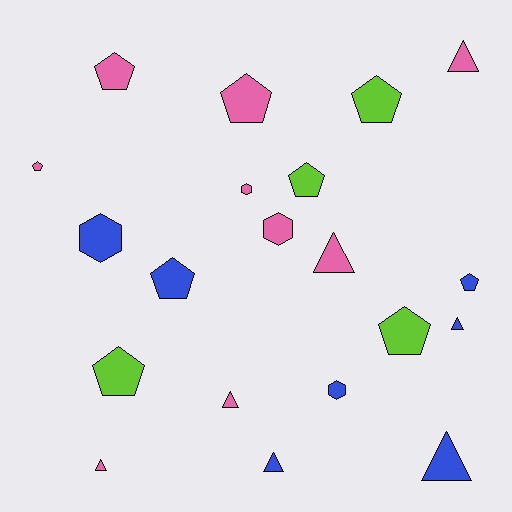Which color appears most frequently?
Pink, with 9 objects.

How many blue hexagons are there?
There are 2 blue hexagons.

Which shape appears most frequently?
Pentagon, with 9 objects.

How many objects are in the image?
There are 20 objects.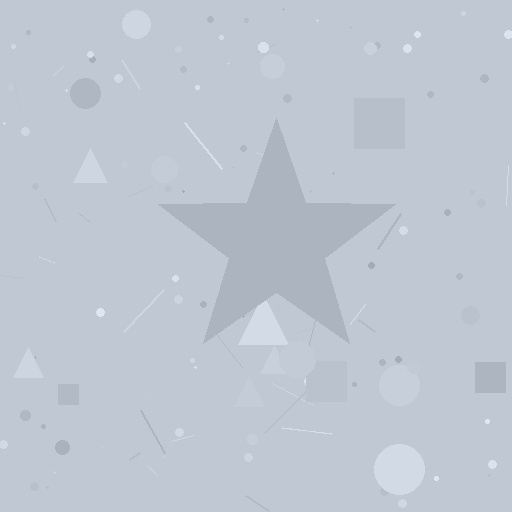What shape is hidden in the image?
A star is hidden in the image.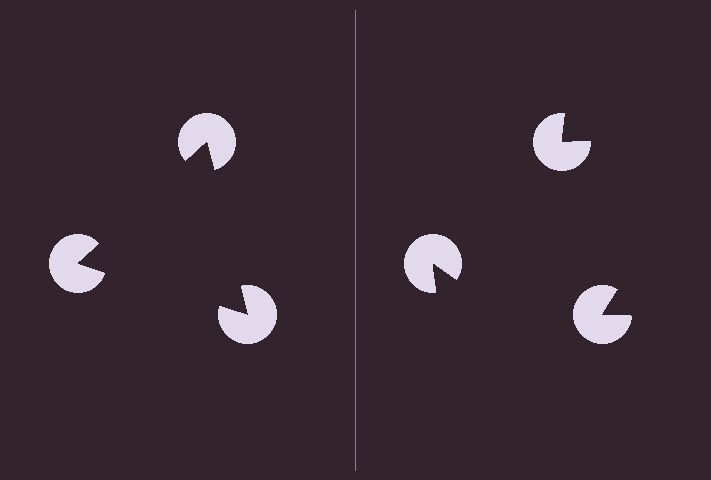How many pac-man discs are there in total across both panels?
6 — 3 on each side.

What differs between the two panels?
The pac-man discs are positioned identically on both sides; only the wedge orientations differ. On the left they align to a triangle; on the right they are misaligned.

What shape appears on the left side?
An illusory triangle.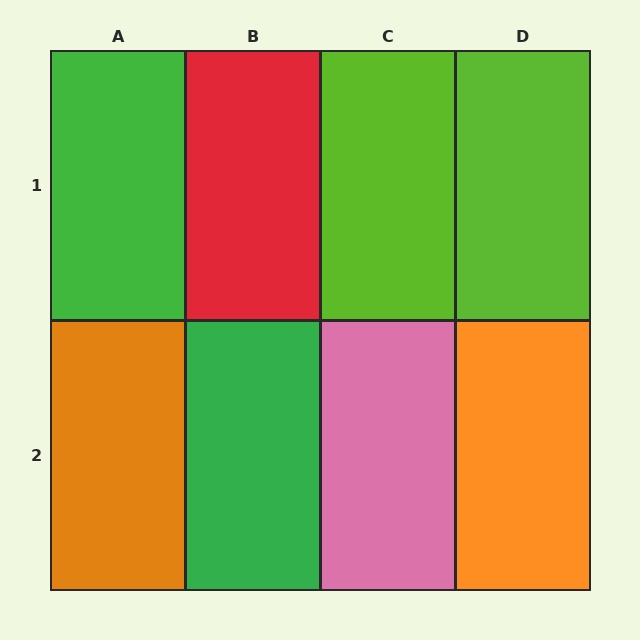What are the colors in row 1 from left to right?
Green, red, lime, lime.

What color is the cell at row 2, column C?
Pink.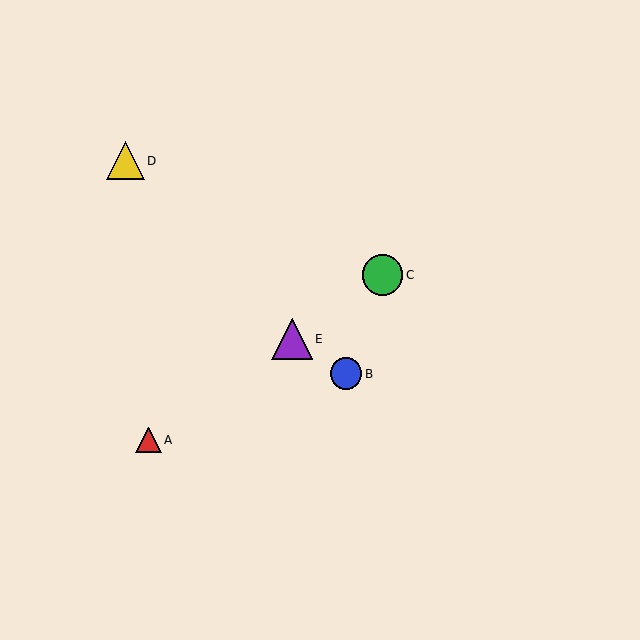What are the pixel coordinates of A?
Object A is at (148, 440).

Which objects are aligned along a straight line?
Objects A, C, E are aligned along a straight line.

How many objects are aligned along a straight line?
3 objects (A, C, E) are aligned along a straight line.